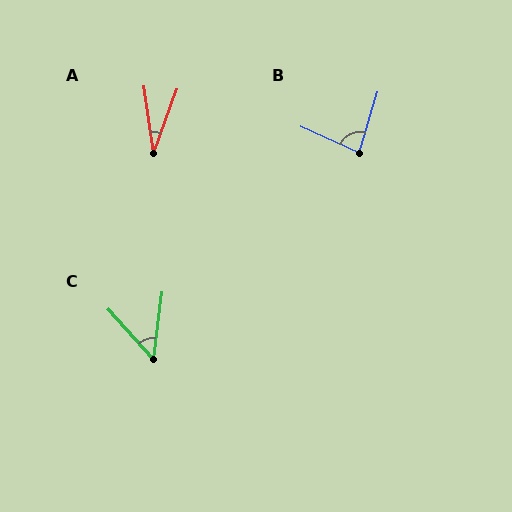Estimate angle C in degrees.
Approximately 49 degrees.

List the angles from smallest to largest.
A (28°), C (49°), B (82°).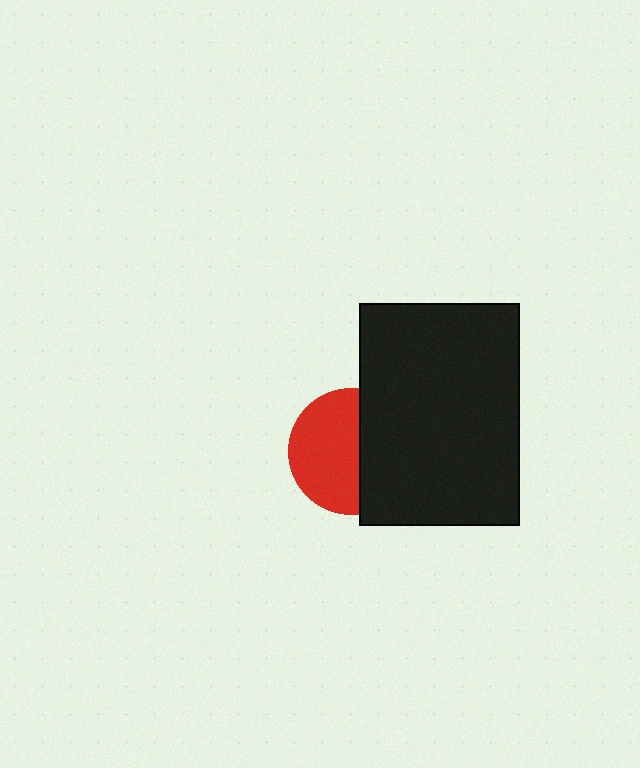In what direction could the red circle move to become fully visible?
The red circle could move left. That would shift it out from behind the black rectangle entirely.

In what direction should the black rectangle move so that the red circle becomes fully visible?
The black rectangle should move right. That is the shortest direction to clear the overlap and leave the red circle fully visible.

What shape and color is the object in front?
The object in front is a black rectangle.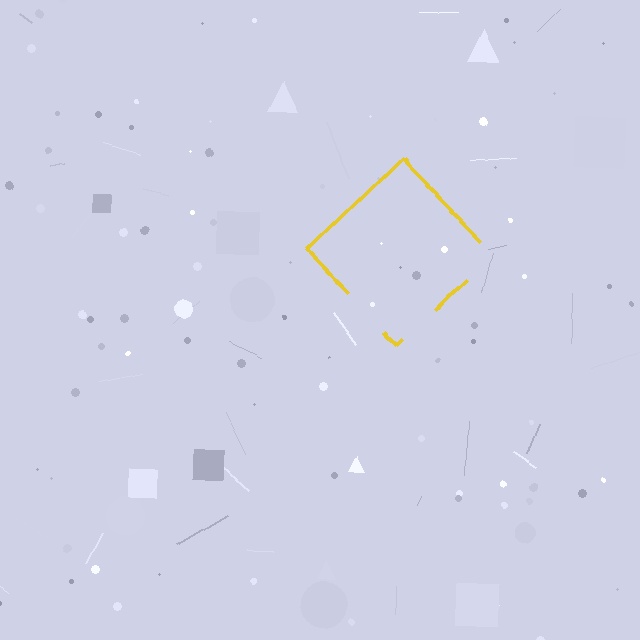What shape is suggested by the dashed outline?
The dashed outline suggests a diamond.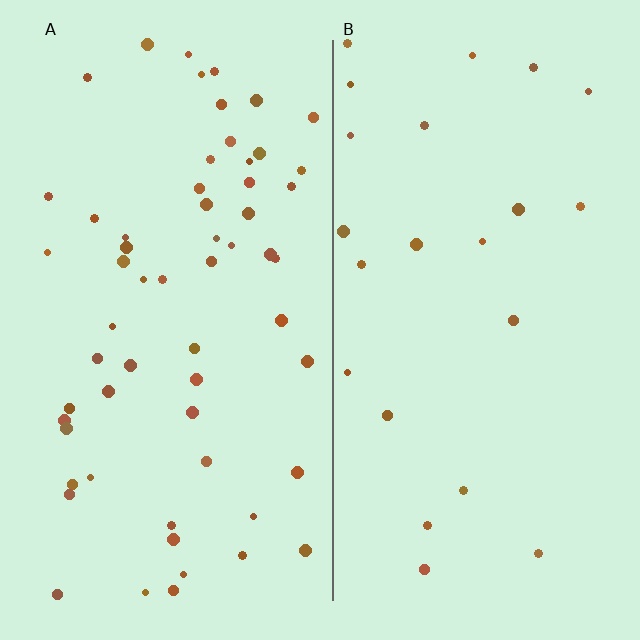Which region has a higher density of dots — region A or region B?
A (the left).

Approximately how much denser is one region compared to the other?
Approximately 2.6× — region A over region B.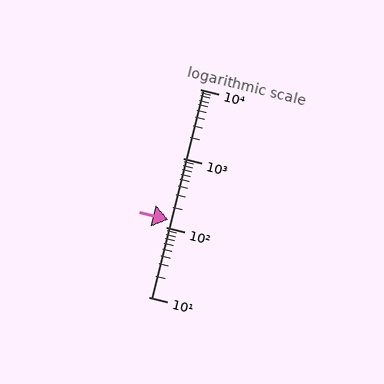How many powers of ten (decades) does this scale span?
The scale spans 3 decades, from 10 to 10000.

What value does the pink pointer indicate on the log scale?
The pointer indicates approximately 130.